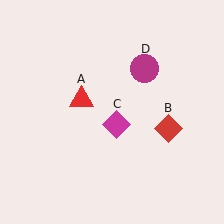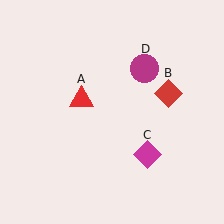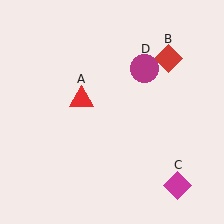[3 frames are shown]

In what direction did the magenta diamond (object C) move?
The magenta diamond (object C) moved down and to the right.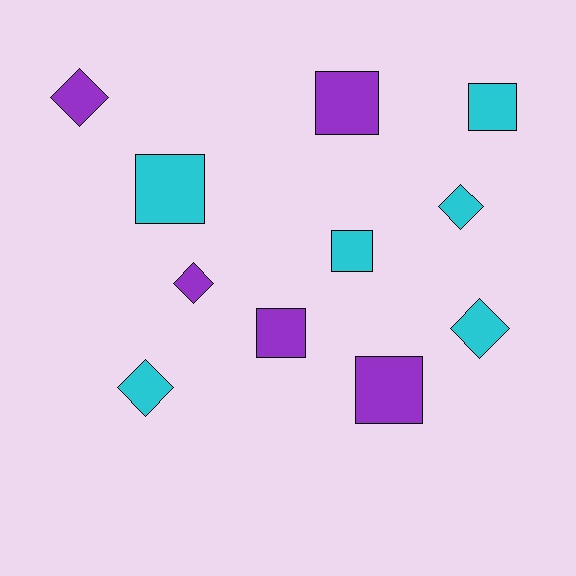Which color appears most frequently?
Cyan, with 6 objects.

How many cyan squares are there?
There are 3 cyan squares.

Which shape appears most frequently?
Square, with 6 objects.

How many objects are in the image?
There are 11 objects.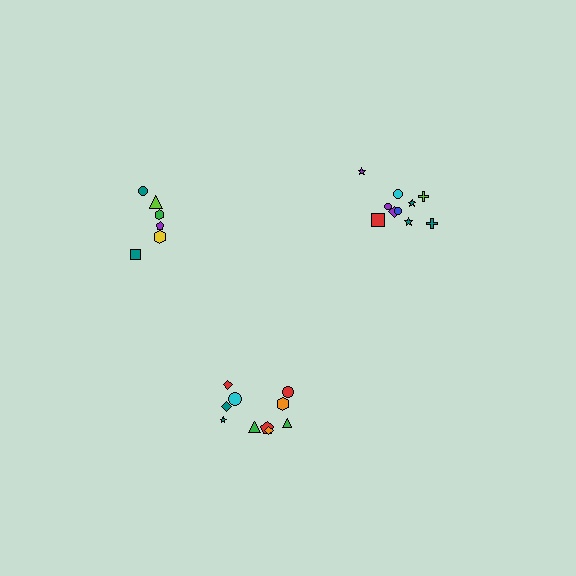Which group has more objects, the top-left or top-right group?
The top-right group.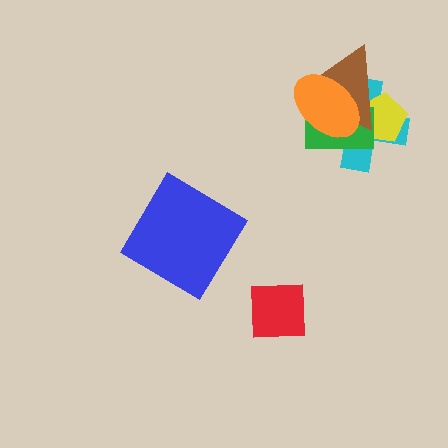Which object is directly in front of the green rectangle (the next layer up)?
The brown triangle is directly in front of the green rectangle.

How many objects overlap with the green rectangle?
4 objects overlap with the green rectangle.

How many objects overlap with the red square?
0 objects overlap with the red square.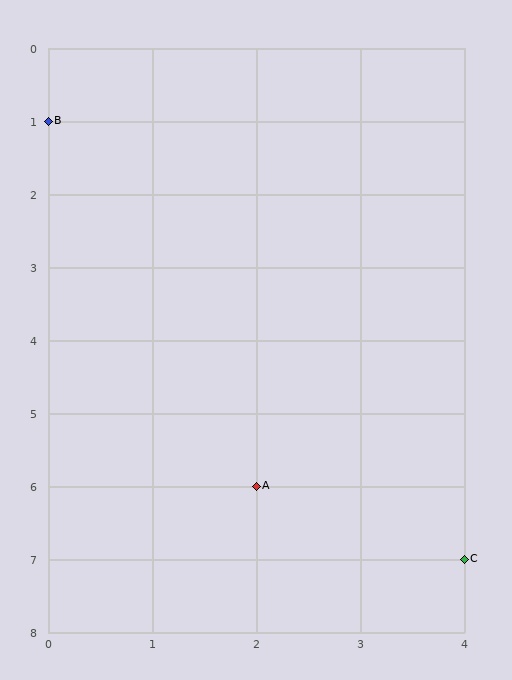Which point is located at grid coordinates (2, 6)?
Point A is at (2, 6).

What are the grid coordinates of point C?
Point C is at grid coordinates (4, 7).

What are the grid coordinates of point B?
Point B is at grid coordinates (0, 1).